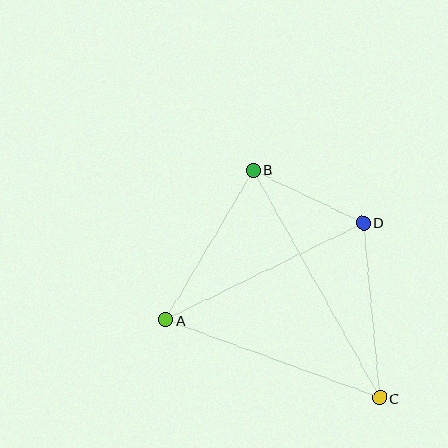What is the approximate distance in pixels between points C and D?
The distance between C and D is approximately 176 pixels.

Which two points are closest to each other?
Points B and D are closest to each other.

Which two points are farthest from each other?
Points B and C are farthest from each other.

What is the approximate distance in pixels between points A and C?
The distance between A and C is approximately 228 pixels.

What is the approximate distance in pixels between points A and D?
The distance between A and D is approximately 220 pixels.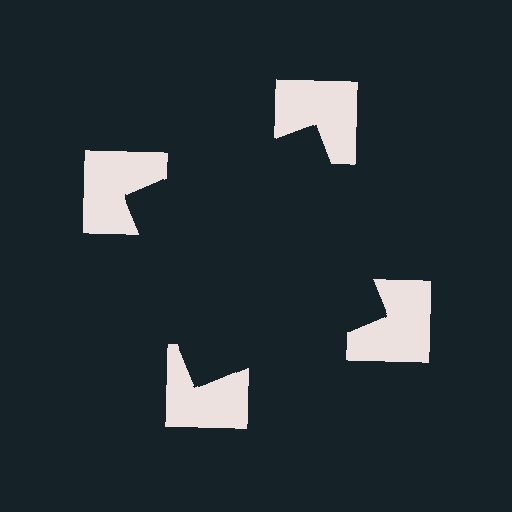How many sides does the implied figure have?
4 sides.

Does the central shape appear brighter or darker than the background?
It typically appears slightly darker than the background, even though no actual brightness change is drawn.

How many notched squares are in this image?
There are 4 — one at each vertex of the illusory square.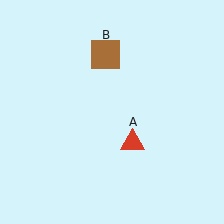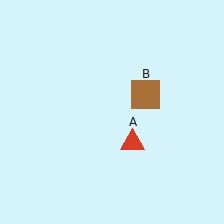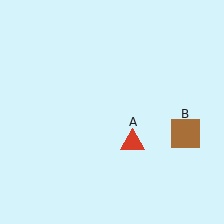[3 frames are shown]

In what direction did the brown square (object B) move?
The brown square (object B) moved down and to the right.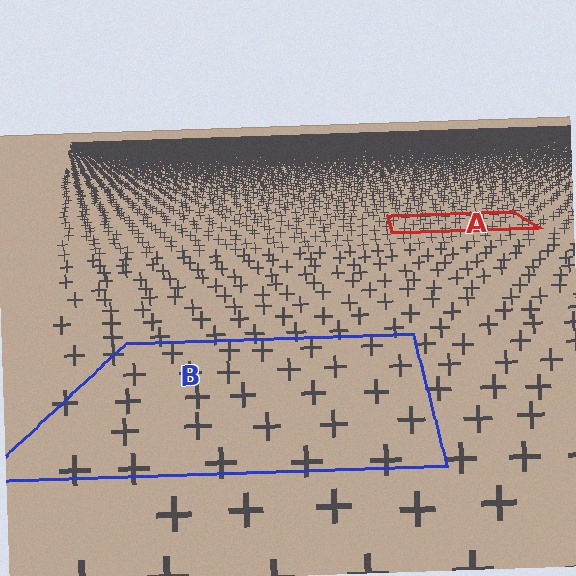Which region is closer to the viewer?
Region B is closer. The texture elements there are larger and more spread out.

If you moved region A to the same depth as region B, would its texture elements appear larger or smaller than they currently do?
They would appear larger. At a closer depth, the same texture elements are projected at a bigger on-screen size.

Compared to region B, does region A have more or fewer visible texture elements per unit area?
Region A has more texture elements per unit area — they are packed more densely because it is farther away.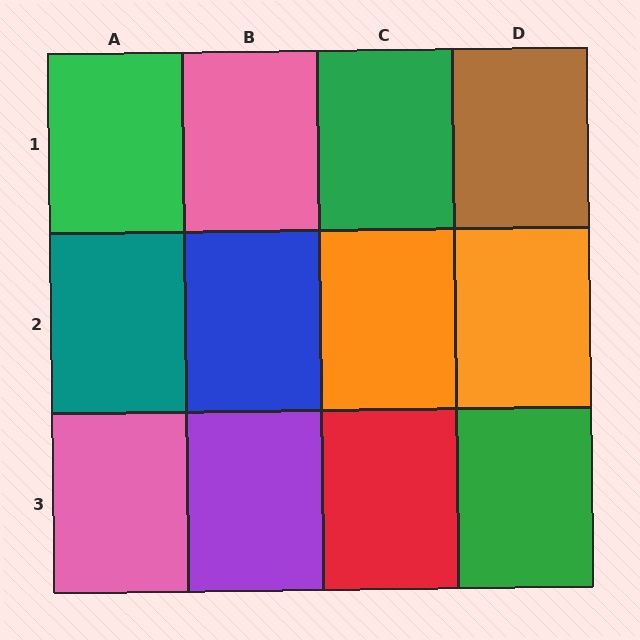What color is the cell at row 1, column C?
Green.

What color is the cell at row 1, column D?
Brown.